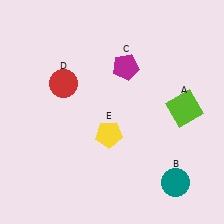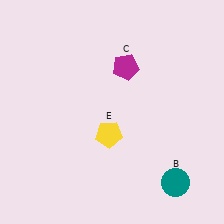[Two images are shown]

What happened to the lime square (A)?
The lime square (A) was removed in Image 2. It was in the top-right area of Image 1.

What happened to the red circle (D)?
The red circle (D) was removed in Image 2. It was in the top-left area of Image 1.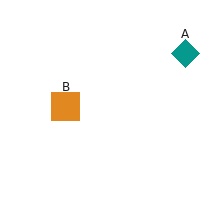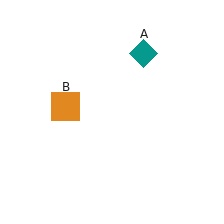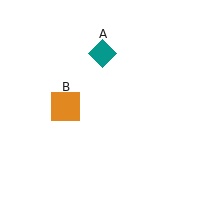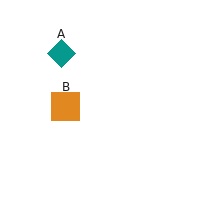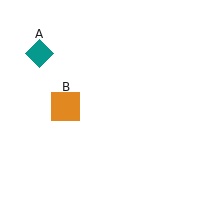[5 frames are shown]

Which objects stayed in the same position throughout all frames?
Orange square (object B) remained stationary.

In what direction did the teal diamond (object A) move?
The teal diamond (object A) moved left.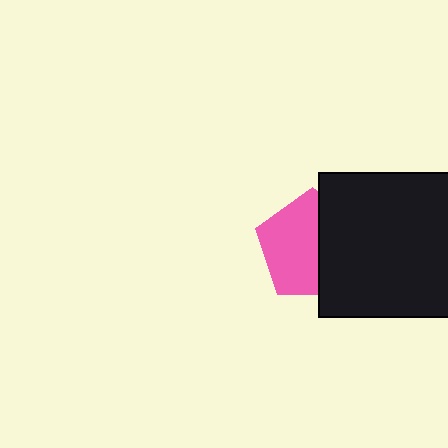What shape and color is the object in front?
The object in front is a black rectangle.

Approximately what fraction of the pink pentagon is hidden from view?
Roughly 43% of the pink pentagon is hidden behind the black rectangle.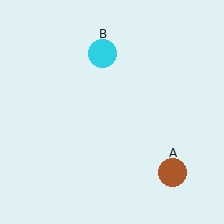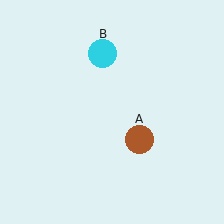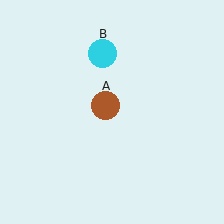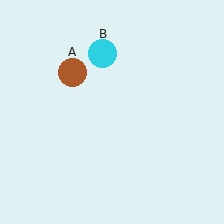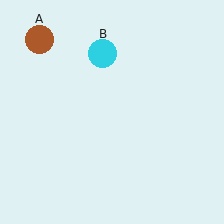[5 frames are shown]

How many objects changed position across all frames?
1 object changed position: brown circle (object A).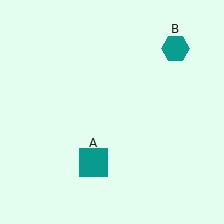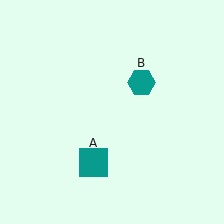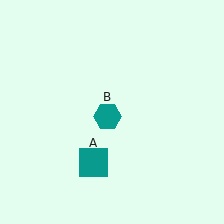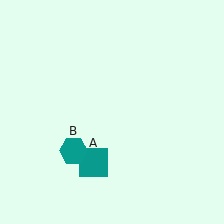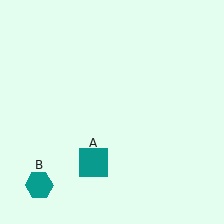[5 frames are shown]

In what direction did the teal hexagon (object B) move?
The teal hexagon (object B) moved down and to the left.